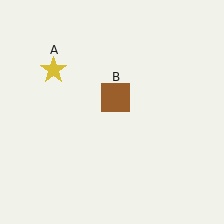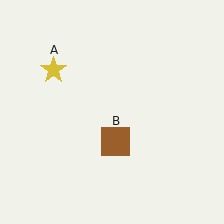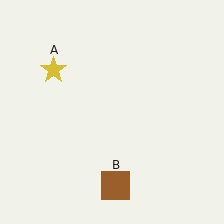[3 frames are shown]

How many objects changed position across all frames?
1 object changed position: brown square (object B).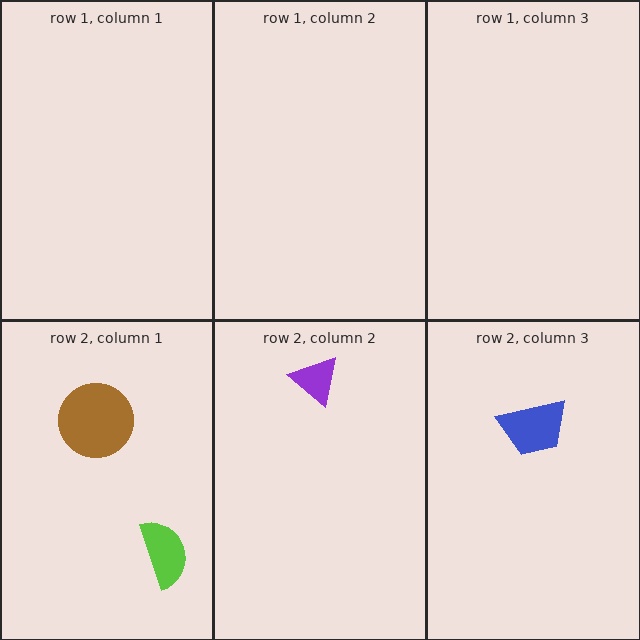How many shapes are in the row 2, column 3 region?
1.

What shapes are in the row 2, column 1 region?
The brown circle, the lime semicircle.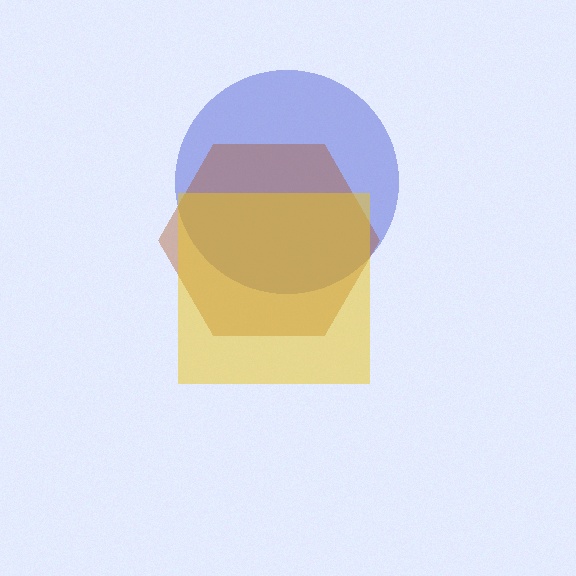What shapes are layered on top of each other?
The layered shapes are: a blue circle, a brown hexagon, a yellow square.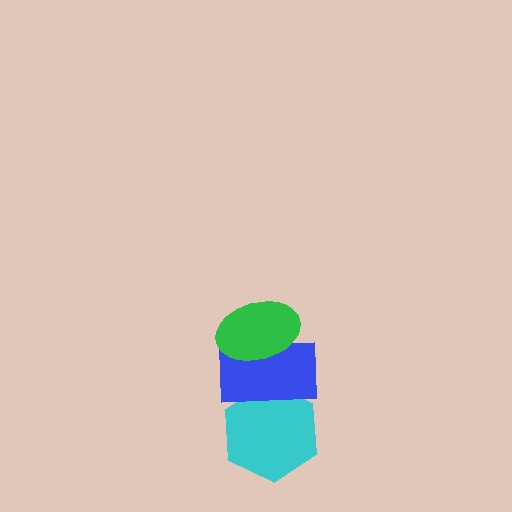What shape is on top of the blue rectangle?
The green ellipse is on top of the blue rectangle.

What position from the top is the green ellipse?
The green ellipse is 1st from the top.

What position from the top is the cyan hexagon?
The cyan hexagon is 3rd from the top.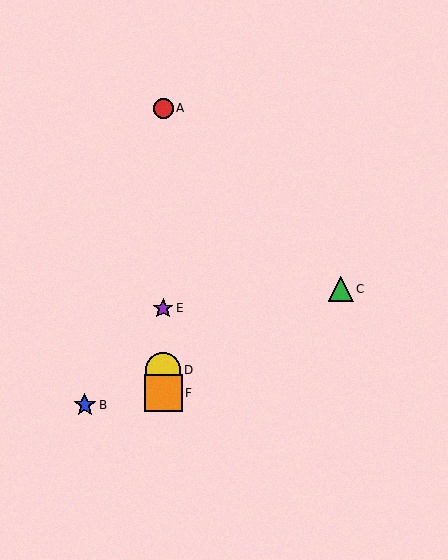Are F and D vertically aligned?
Yes, both are at x≈163.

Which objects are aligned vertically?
Objects A, D, E, F are aligned vertically.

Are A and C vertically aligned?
No, A is at x≈163 and C is at x≈341.